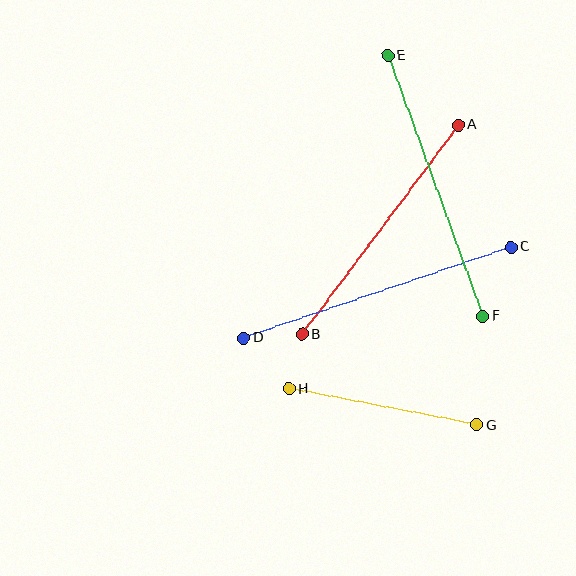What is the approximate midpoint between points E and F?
The midpoint is at approximately (435, 186) pixels.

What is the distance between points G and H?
The distance is approximately 191 pixels.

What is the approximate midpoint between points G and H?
The midpoint is at approximately (383, 407) pixels.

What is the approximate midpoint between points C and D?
The midpoint is at approximately (377, 292) pixels.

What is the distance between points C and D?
The distance is approximately 283 pixels.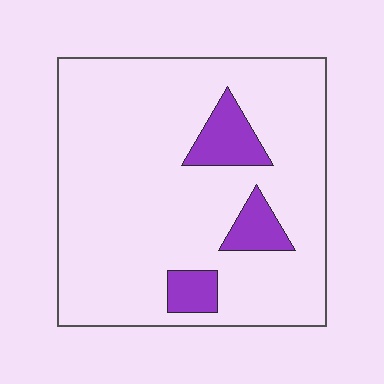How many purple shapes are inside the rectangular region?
3.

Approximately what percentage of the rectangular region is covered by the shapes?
Approximately 10%.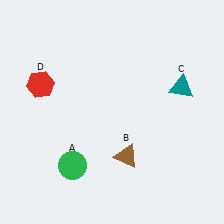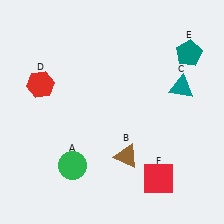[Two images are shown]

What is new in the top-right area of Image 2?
A teal pentagon (E) was added in the top-right area of Image 2.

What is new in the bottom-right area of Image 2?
A red square (F) was added in the bottom-right area of Image 2.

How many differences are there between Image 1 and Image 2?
There are 2 differences between the two images.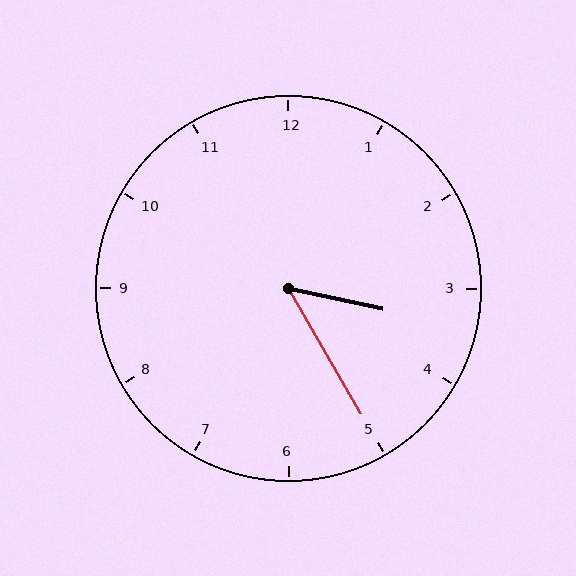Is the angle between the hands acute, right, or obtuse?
It is acute.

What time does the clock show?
3:25.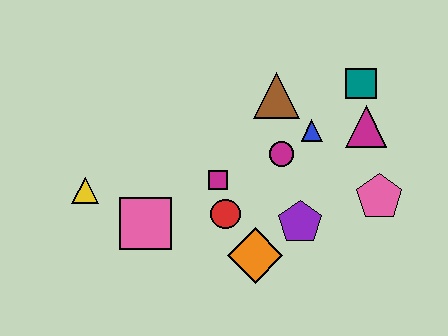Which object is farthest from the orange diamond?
The teal square is farthest from the orange diamond.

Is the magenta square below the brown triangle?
Yes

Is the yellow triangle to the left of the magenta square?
Yes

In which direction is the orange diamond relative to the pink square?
The orange diamond is to the right of the pink square.